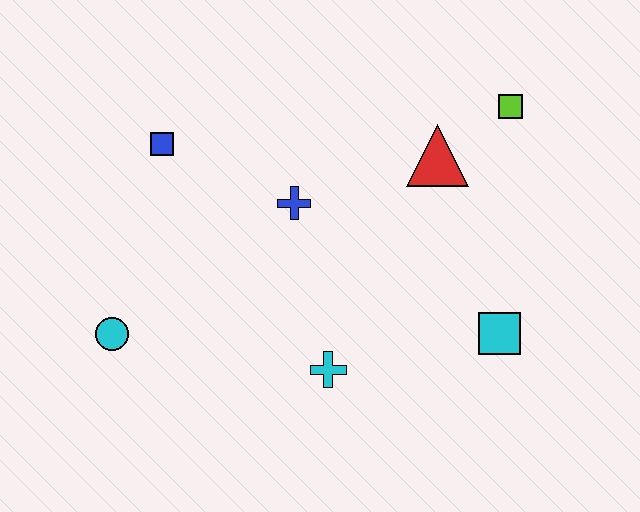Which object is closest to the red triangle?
The lime square is closest to the red triangle.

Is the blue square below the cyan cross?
No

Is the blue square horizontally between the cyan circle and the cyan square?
Yes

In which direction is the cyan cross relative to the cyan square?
The cyan cross is to the left of the cyan square.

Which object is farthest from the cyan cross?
The lime square is farthest from the cyan cross.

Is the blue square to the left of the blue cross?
Yes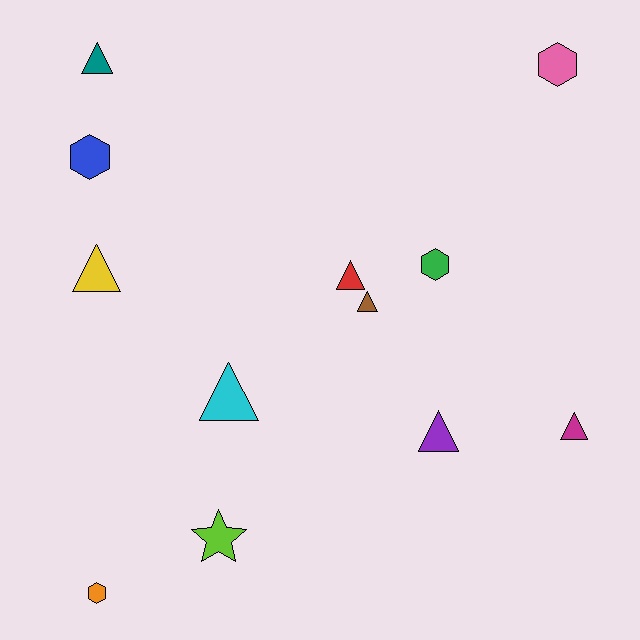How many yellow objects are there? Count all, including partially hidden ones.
There is 1 yellow object.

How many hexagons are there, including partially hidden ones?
There are 4 hexagons.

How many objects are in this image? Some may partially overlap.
There are 12 objects.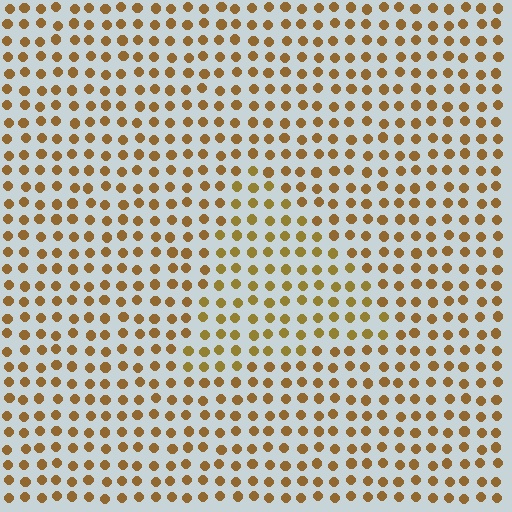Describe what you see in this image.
The image is filled with small brown elements in a uniform arrangement. A triangle-shaped region is visible where the elements are tinted to a slightly different hue, forming a subtle color boundary.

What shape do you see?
I see a triangle.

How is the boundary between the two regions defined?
The boundary is defined purely by a slight shift in hue (about 16 degrees). Spacing, size, and orientation are identical on both sides.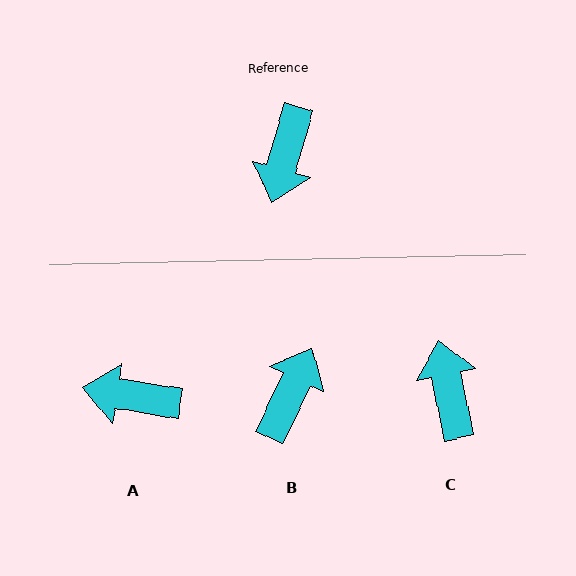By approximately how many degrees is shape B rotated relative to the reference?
Approximately 171 degrees counter-clockwise.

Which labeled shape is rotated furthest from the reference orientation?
B, about 171 degrees away.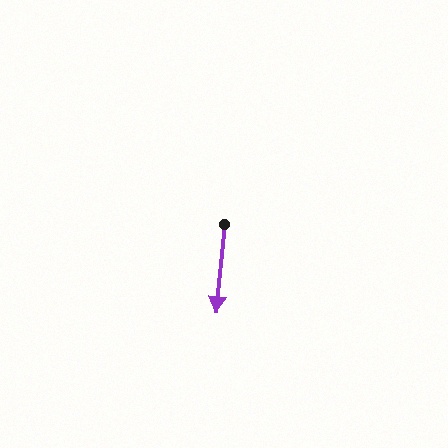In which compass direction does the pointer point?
South.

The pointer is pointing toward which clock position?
Roughly 6 o'clock.